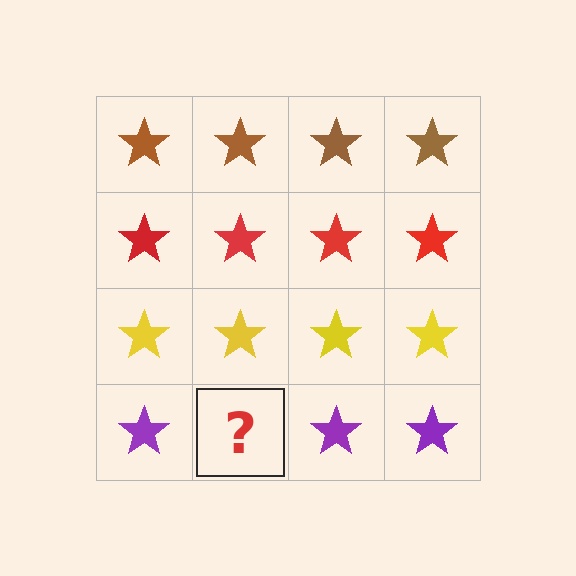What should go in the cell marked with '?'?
The missing cell should contain a purple star.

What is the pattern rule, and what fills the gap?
The rule is that each row has a consistent color. The gap should be filled with a purple star.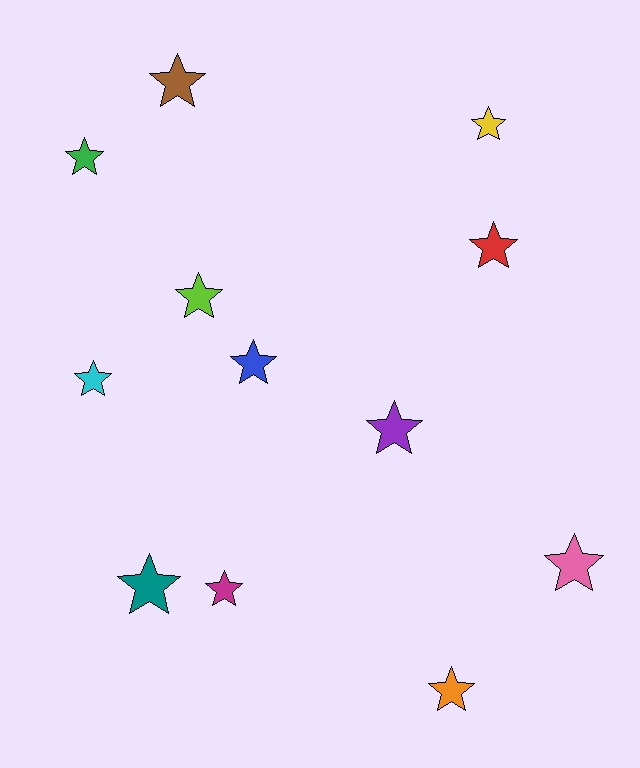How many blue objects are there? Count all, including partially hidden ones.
There is 1 blue object.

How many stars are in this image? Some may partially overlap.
There are 12 stars.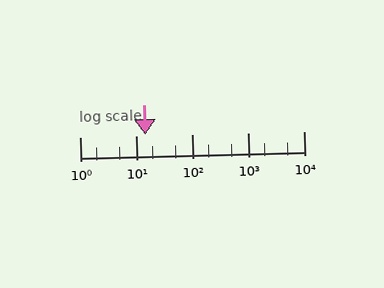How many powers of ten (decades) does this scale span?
The scale spans 4 decades, from 1 to 10000.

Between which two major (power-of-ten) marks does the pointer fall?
The pointer is between 10 and 100.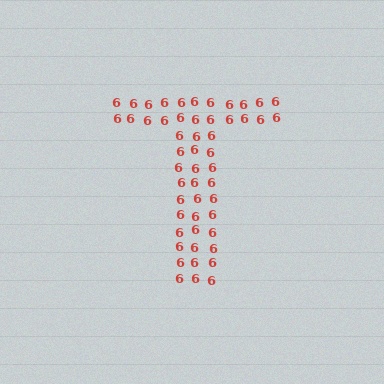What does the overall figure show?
The overall figure shows the letter T.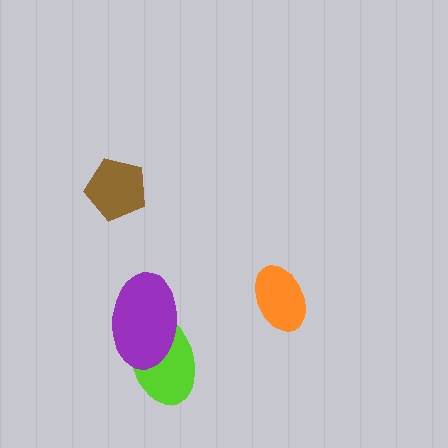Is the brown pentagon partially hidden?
No, no other shape covers it.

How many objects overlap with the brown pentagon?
0 objects overlap with the brown pentagon.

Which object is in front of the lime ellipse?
The purple ellipse is in front of the lime ellipse.